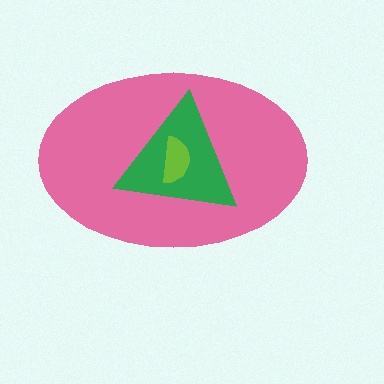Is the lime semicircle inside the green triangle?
Yes.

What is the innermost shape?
The lime semicircle.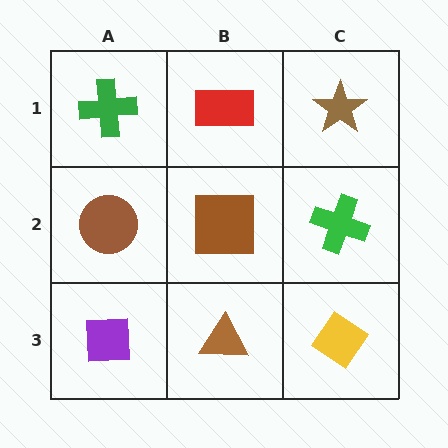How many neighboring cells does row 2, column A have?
3.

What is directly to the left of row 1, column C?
A red rectangle.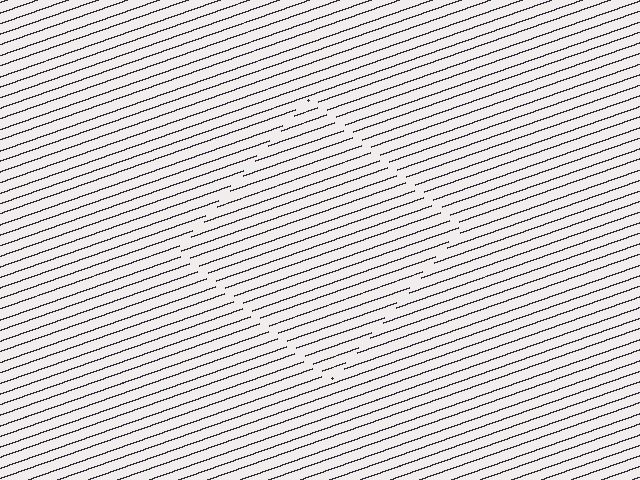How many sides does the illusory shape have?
4 sides — the line-ends trace a square.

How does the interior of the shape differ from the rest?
The interior of the shape contains the same grating, shifted by half a period — the contour is defined by the phase discontinuity where line-ends from the inner and outer gratings abut.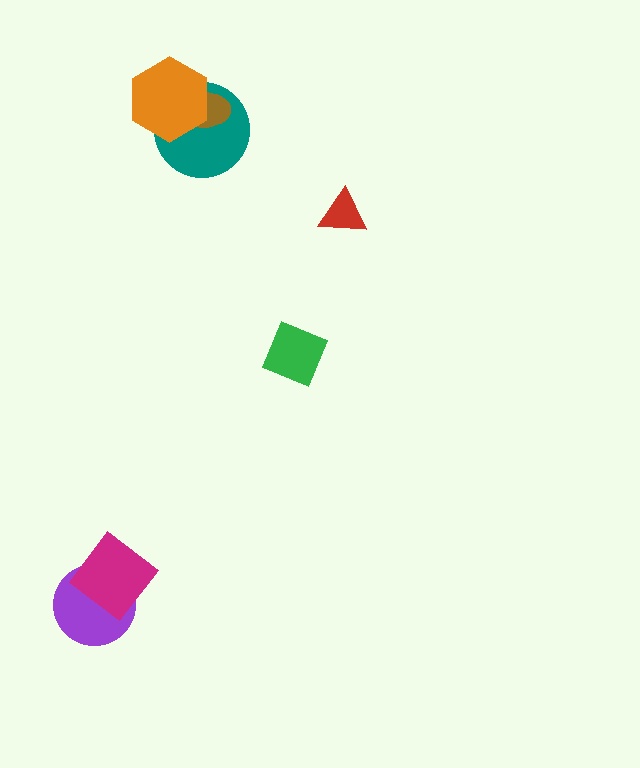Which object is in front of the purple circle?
The magenta diamond is in front of the purple circle.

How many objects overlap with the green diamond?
0 objects overlap with the green diamond.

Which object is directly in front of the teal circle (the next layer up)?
The brown ellipse is directly in front of the teal circle.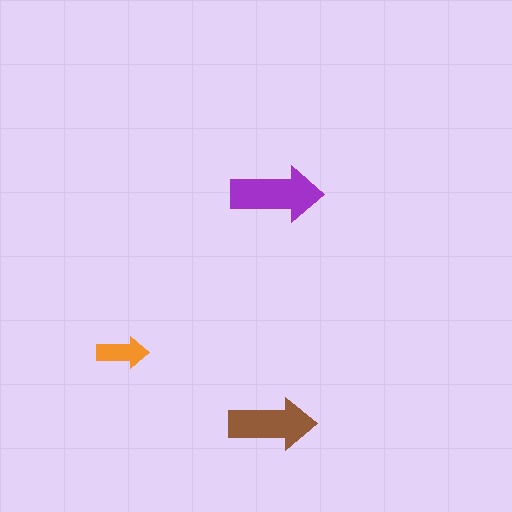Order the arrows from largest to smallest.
the purple one, the brown one, the orange one.